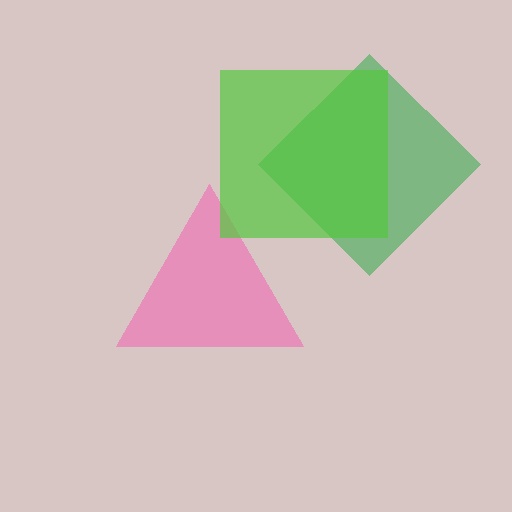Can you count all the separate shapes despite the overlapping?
Yes, there are 3 separate shapes.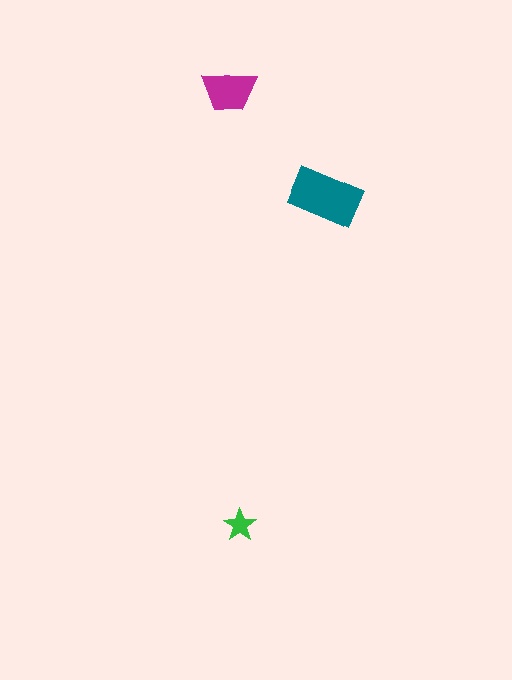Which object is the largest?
The teal rectangle.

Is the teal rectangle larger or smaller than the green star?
Larger.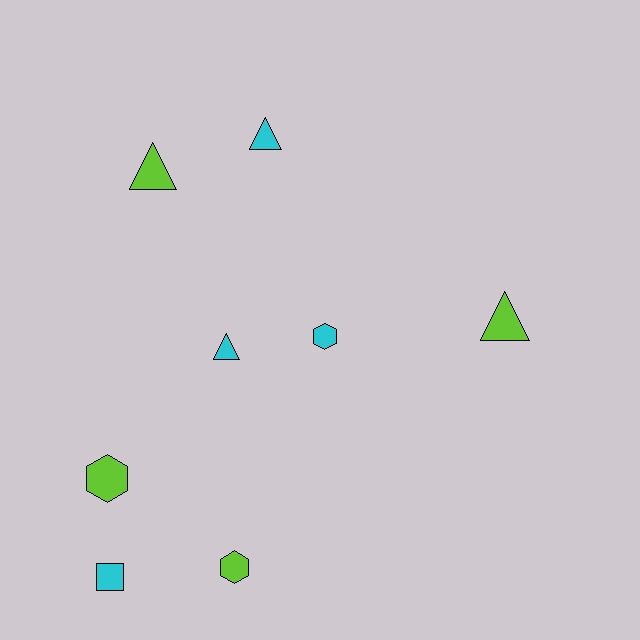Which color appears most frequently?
Cyan, with 4 objects.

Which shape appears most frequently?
Triangle, with 4 objects.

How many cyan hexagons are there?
There is 1 cyan hexagon.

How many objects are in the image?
There are 8 objects.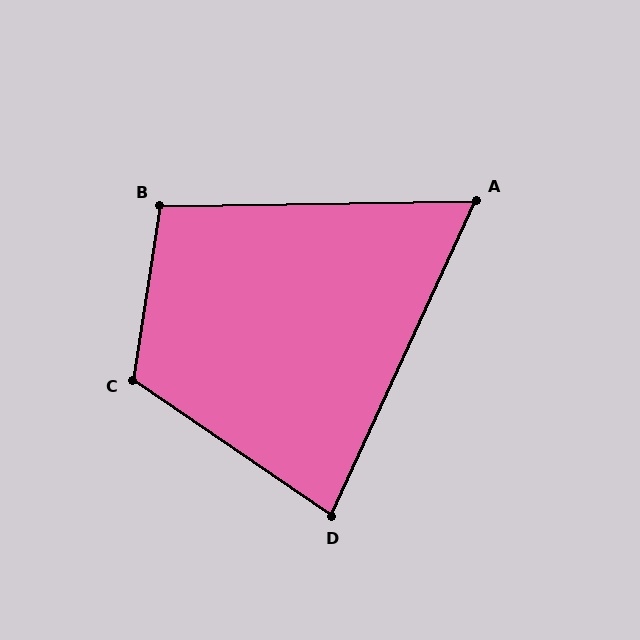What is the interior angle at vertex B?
Approximately 100 degrees (obtuse).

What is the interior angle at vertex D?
Approximately 80 degrees (acute).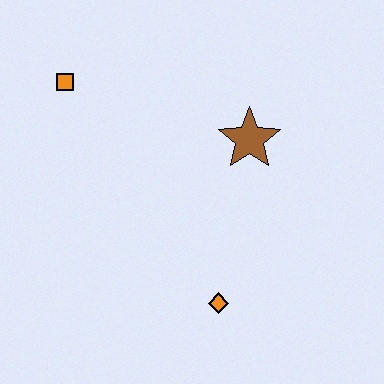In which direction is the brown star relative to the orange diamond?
The brown star is above the orange diamond.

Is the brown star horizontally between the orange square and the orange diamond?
No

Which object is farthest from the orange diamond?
The orange square is farthest from the orange diamond.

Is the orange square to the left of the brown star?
Yes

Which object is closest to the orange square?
The brown star is closest to the orange square.